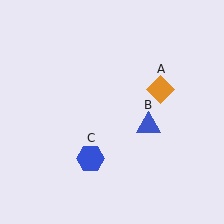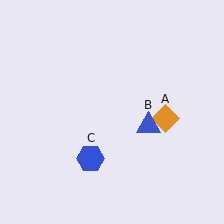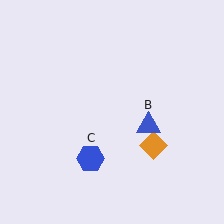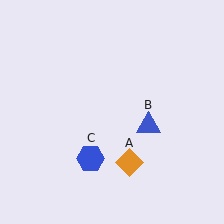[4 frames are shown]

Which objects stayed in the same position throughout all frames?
Blue triangle (object B) and blue hexagon (object C) remained stationary.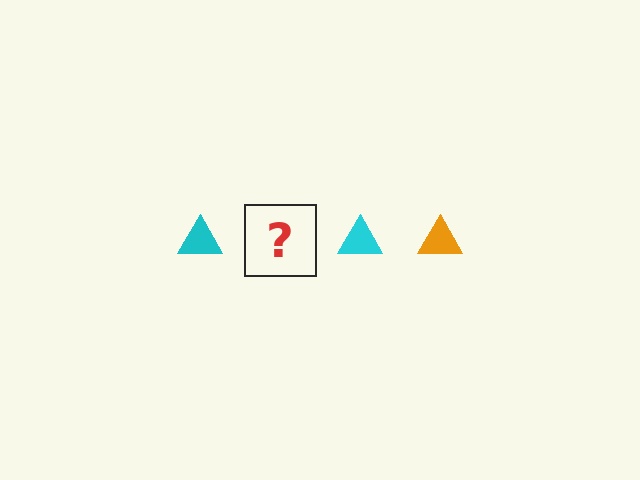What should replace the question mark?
The question mark should be replaced with an orange triangle.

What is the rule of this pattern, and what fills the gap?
The rule is that the pattern cycles through cyan, orange triangles. The gap should be filled with an orange triangle.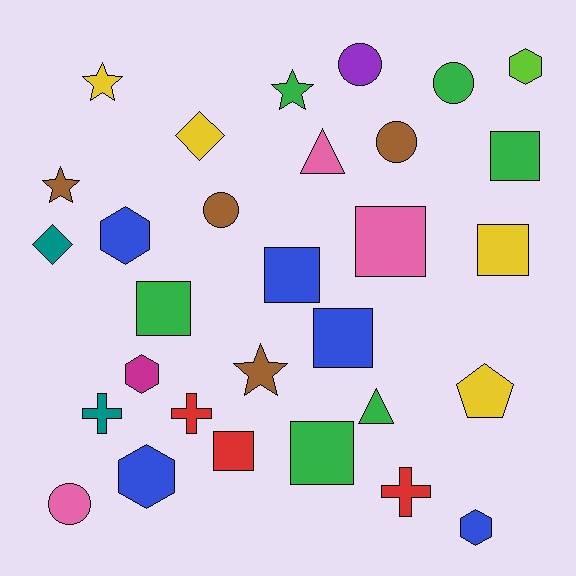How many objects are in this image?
There are 30 objects.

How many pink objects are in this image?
There are 3 pink objects.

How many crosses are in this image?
There are 3 crosses.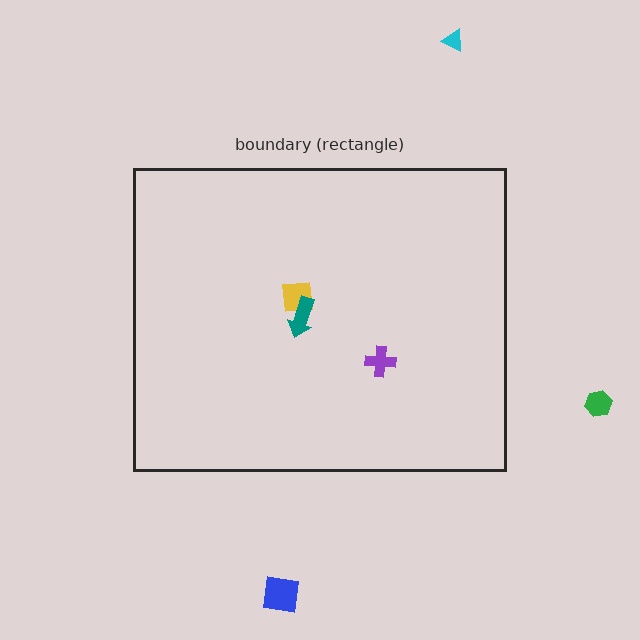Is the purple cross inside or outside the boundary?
Inside.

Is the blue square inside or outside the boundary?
Outside.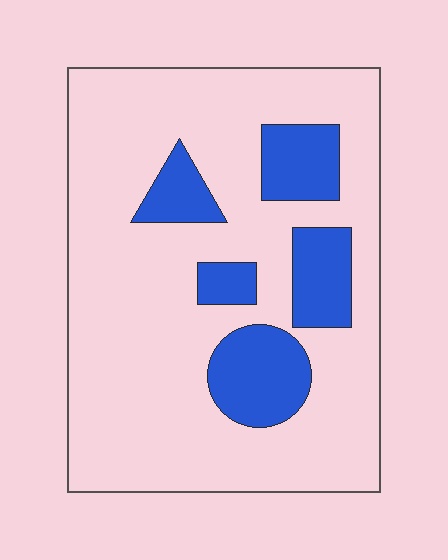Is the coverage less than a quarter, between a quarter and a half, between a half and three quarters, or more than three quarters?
Less than a quarter.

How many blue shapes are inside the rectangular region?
5.